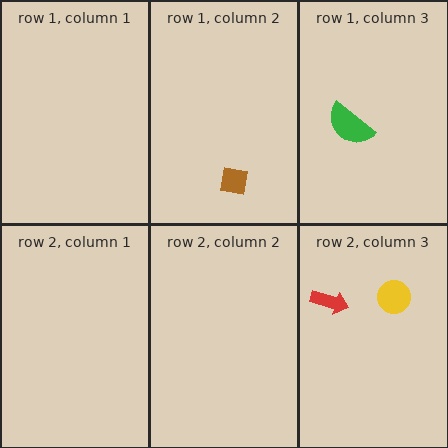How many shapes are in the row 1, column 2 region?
1.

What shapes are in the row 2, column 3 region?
The red arrow, the yellow circle.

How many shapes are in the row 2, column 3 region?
2.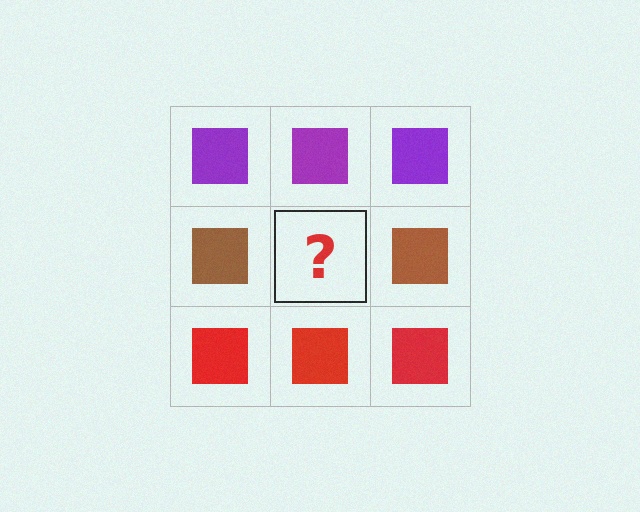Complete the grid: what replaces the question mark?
The question mark should be replaced with a brown square.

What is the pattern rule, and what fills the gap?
The rule is that each row has a consistent color. The gap should be filled with a brown square.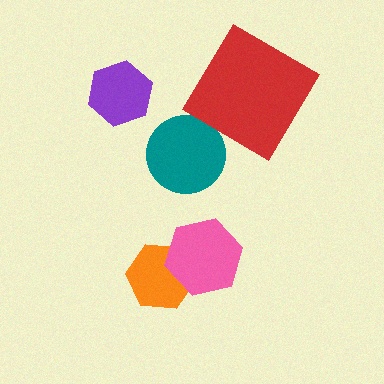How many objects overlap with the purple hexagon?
0 objects overlap with the purple hexagon.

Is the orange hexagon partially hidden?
Yes, it is partially covered by another shape.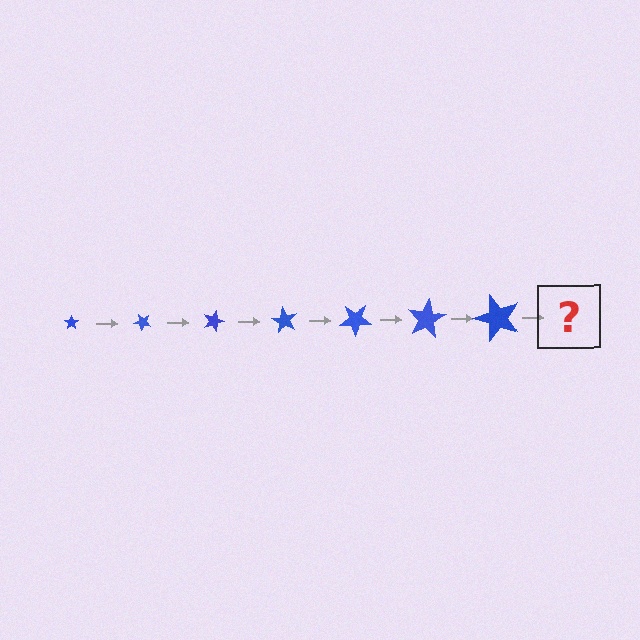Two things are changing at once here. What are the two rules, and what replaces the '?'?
The two rules are that the star grows larger each step and it rotates 45 degrees each step. The '?' should be a star, larger than the previous one and rotated 315 degrees from the start.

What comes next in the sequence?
The next element should be a star, larger than the previous one and rotated 315 degrees from the start.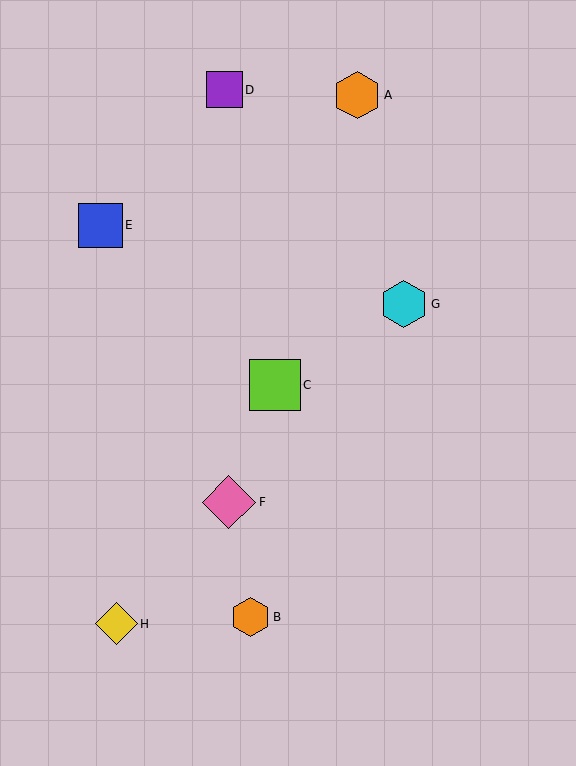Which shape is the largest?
The pink diamond (labeled F) is the largest.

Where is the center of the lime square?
The center of the lime square is at (275, 385).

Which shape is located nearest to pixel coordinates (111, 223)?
The blue square (labeled E) at (100, 225) is nearest to that location.